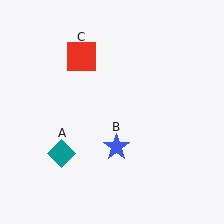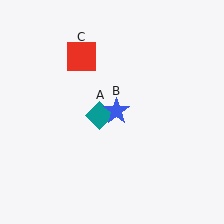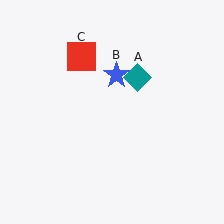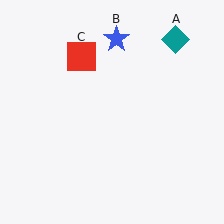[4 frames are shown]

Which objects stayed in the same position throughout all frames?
Red square (object C) remained stationary.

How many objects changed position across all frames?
2 objects changed position: teal diamond (object A), blue star (object B).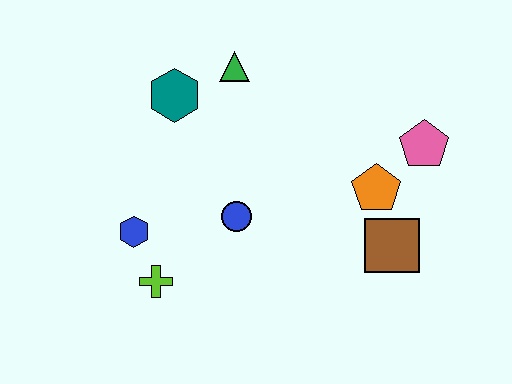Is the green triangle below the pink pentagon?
No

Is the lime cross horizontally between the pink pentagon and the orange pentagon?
No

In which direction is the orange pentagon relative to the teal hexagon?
The orange pentagon is to the right of the teal hexagon.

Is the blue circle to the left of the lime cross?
No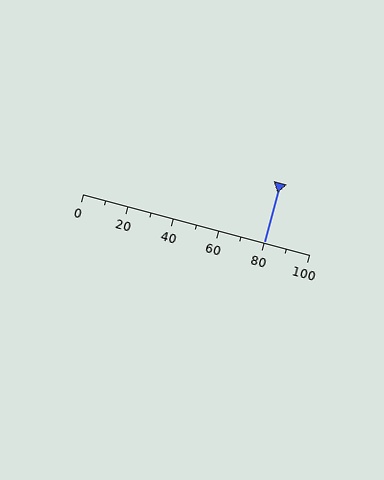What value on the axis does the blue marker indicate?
The marker indicates approximately 80.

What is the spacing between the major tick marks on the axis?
The major ticks are spaced 20 apart.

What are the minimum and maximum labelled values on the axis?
The axis runs from 0 to 100.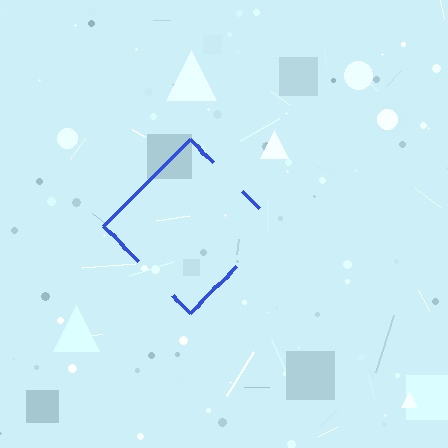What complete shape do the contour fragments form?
The contour fragments form a diamond.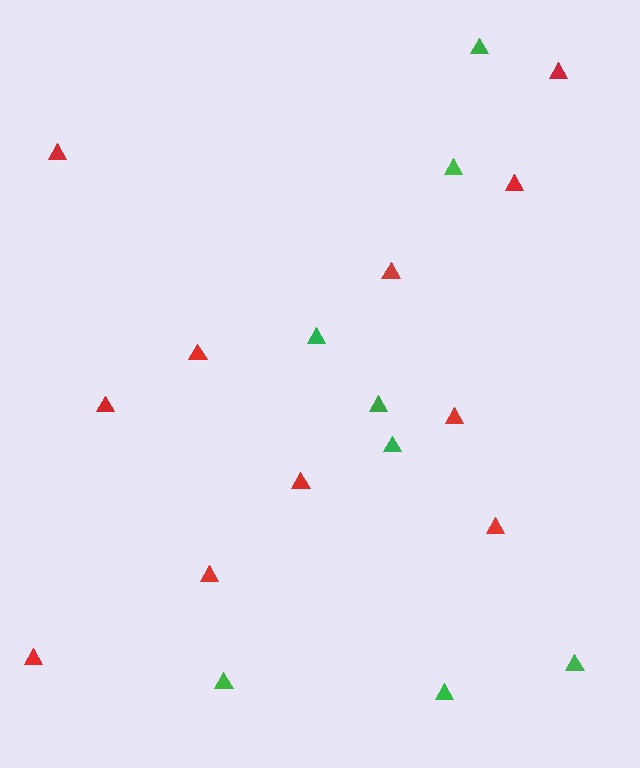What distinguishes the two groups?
There are 2 groups: one group of green triangles (8) and one group of red triangles (11).